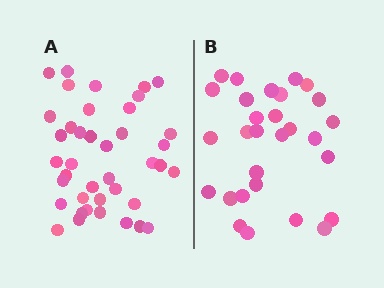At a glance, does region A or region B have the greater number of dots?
Region A (the left region) has more dots.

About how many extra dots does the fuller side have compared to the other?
Region A has roughly 12 or so more dots than region B.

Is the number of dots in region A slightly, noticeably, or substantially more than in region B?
Region A has noticeably more, but not dramatically so. The ratio is roughly 1.4 to 1.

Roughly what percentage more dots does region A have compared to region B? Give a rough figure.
About 40% more.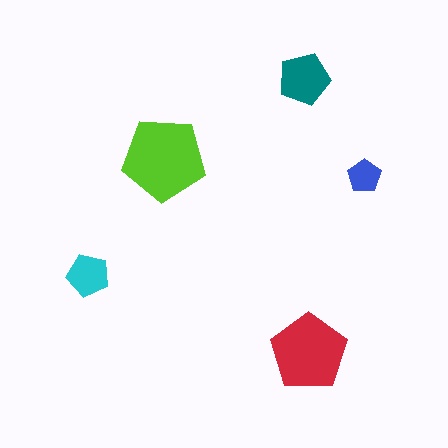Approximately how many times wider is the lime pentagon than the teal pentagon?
About 1.5 times wider.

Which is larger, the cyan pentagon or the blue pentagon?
The cyan one.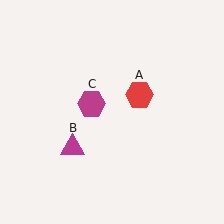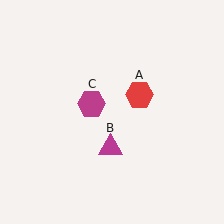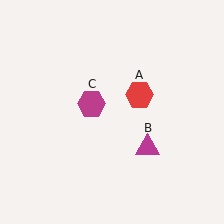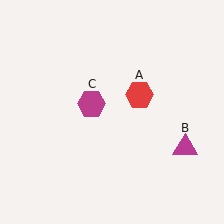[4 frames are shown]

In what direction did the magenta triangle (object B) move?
The magenta triangle (object B) moved right.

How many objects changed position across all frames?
1 object changed position: magenta triangle (object B).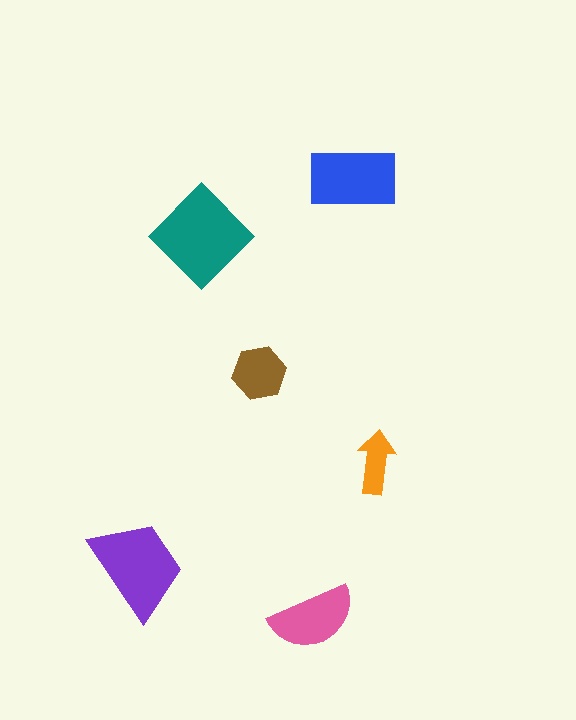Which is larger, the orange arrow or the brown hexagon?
The brown hexagon.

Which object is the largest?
The teal diamond.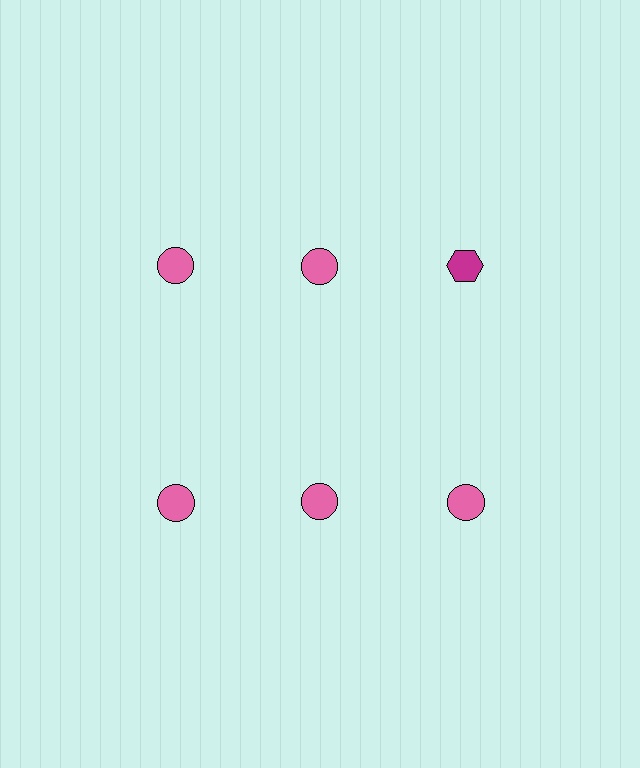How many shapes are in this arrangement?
There are 6 shapes arranged in a grid pattern.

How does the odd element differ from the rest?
It differs in both color (magenta instead of pink) and shape (hexagon instead of circle).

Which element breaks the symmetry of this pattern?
The magenta hexagon in the top row, center column breaks the symmetry. All other shapes are pink circles.